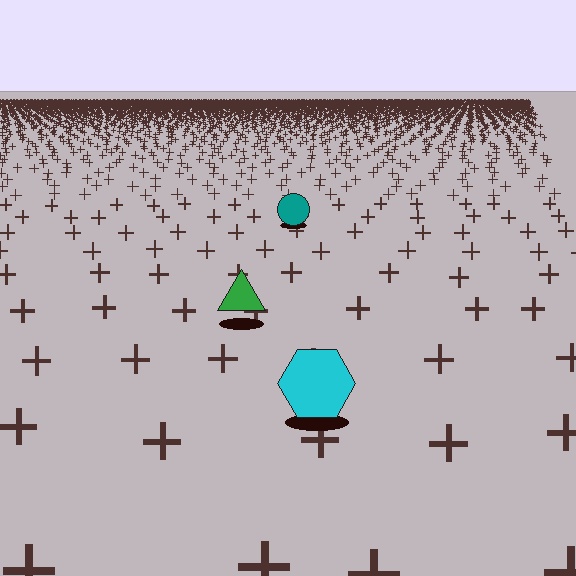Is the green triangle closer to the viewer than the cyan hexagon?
No. The cyan hexagon is closer — you can tell from the texture gradient: the ground texture is coarser near it.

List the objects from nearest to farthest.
From nearest to farthest: the cyan hexagon, the green triangle, the teal circle.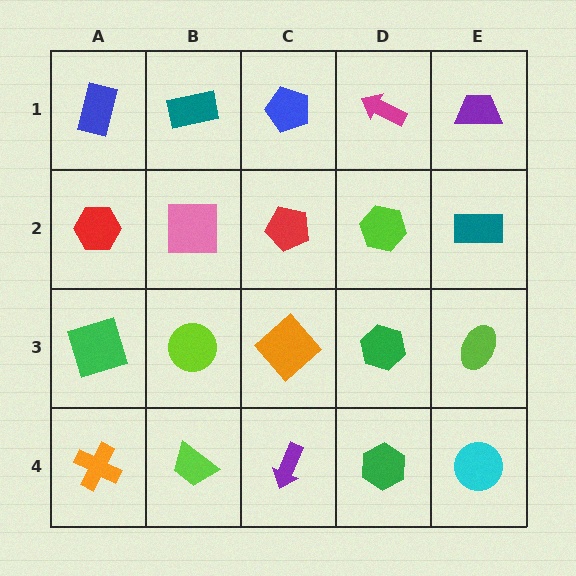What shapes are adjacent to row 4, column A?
A green square (row 3, column A), a lime trapezoid (row 4, column B).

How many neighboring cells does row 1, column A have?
2.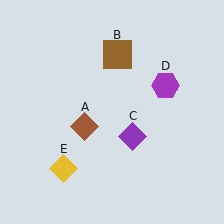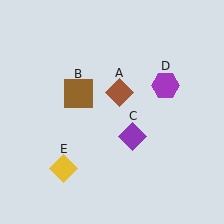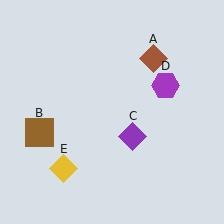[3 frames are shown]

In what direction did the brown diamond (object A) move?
The brown diamond (object A) moved up and to the right.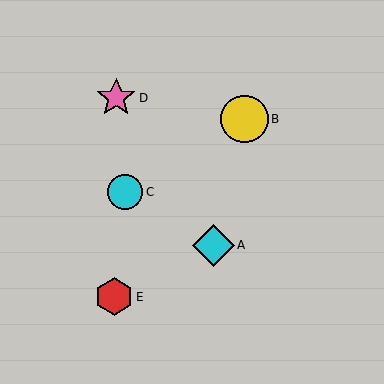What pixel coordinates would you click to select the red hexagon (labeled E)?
Click at (114, 297) to select the red hexagon E.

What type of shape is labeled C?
Shape C is a cyan circle.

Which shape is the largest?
The yellow circle (labeled B) is the largest.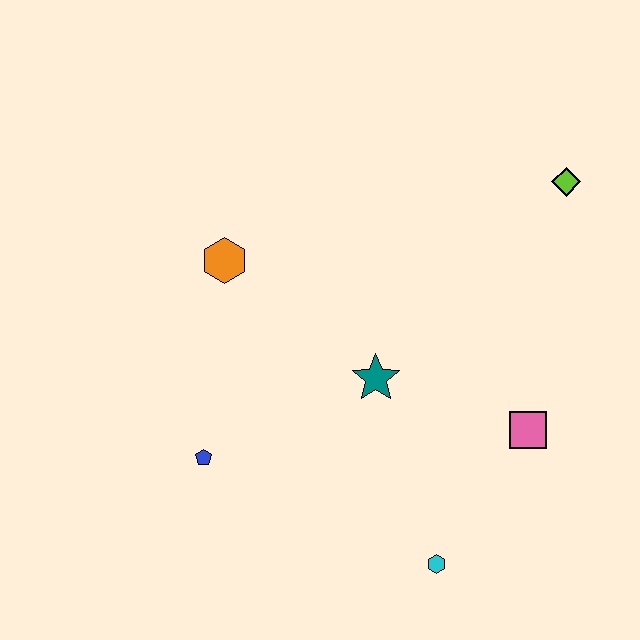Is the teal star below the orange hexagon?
Yes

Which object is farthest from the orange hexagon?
The cyan hexagon is farthest from the orange hexagon.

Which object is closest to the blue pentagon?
The teal star is closest to the blue pentagon.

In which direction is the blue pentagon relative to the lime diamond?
The blue pentagon is to the left of the lime diamond.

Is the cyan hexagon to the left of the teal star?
No